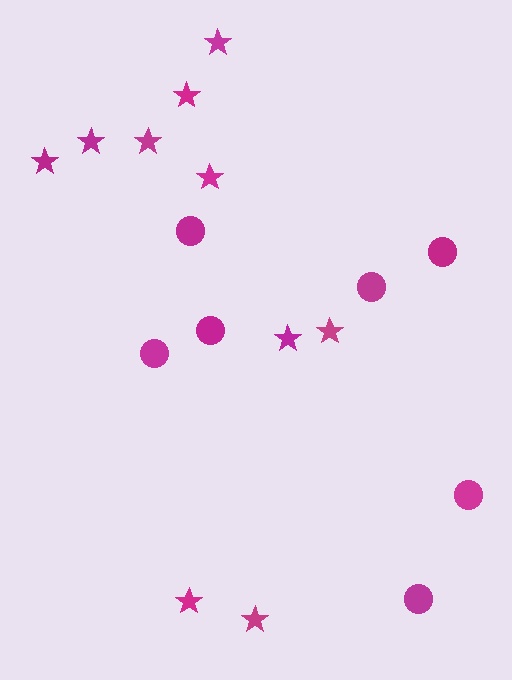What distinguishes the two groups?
There are 2 groups: one group of circles (7) and one group of stars (10).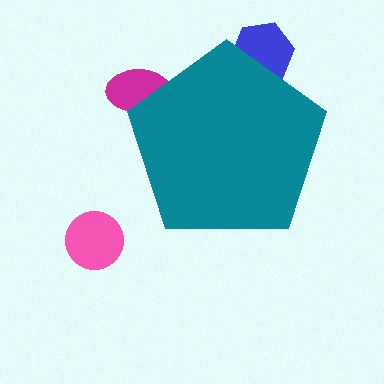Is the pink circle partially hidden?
No, the pink circle is fully visible.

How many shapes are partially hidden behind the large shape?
2 shapes are partially hidden.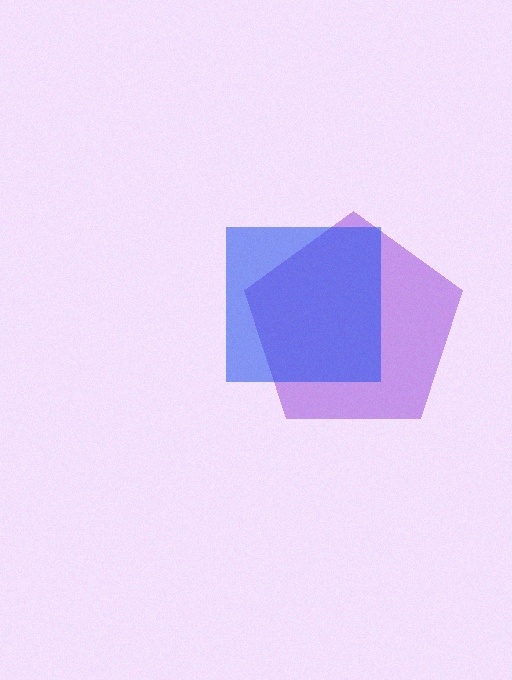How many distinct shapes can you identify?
There are 2 distinct shapes: a purple pentagon, a blue square.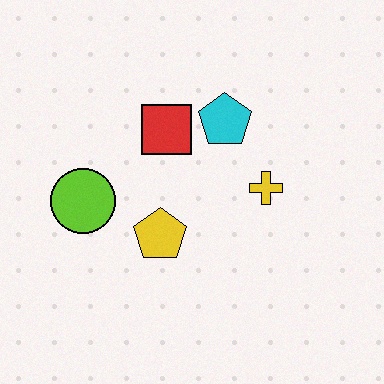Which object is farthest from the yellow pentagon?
The cyan pentagon is farthest from the yellow pentagon.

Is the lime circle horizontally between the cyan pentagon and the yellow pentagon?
No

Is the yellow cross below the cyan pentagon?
Yes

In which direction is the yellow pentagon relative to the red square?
The yellow pentagon is below the red square.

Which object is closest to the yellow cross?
The cyan pentagon is closest to the yellow cross.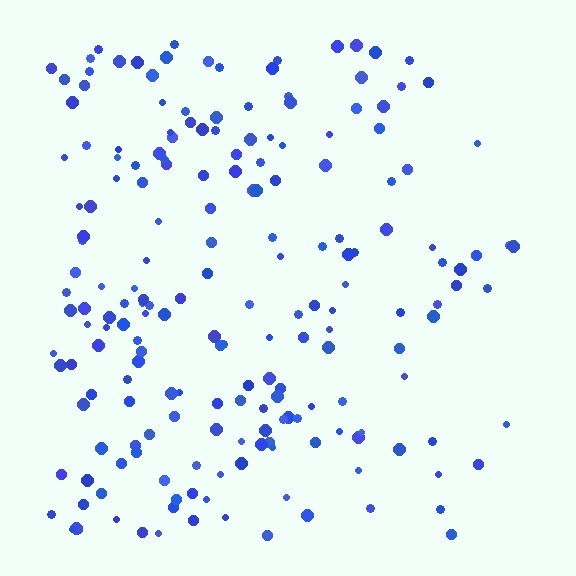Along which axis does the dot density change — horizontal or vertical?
Horizontal.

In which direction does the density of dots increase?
From right to left, with the left side densest.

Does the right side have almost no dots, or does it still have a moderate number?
Still a moderate number, just noticeably fewer than the left.